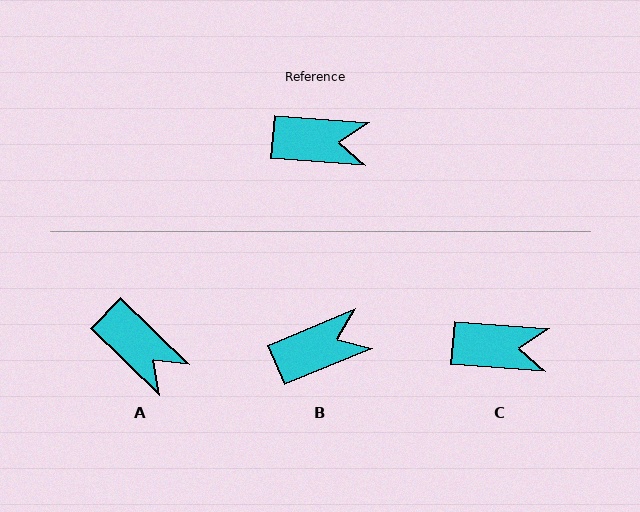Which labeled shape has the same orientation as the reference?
C.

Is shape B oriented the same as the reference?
No, it is off by about 27 degrees.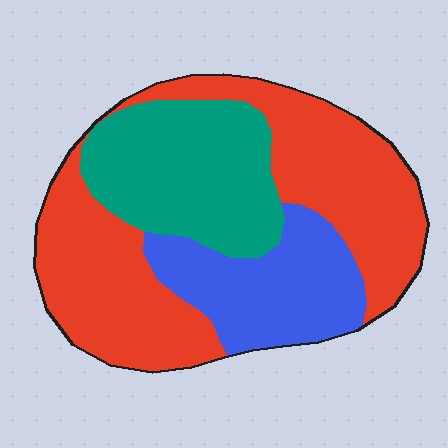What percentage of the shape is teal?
Teal covers around 25% of the shape.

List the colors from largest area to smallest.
From largest to smallest: red, teal, blue.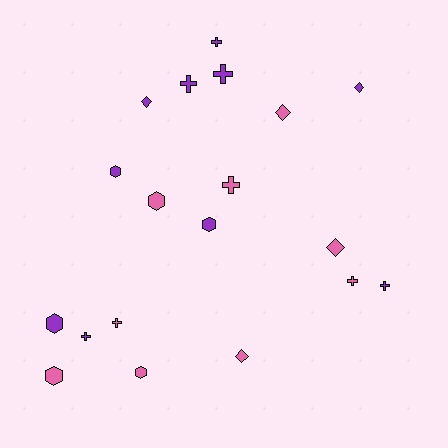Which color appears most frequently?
Purple, with 10 objects.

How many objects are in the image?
There are 19 objects.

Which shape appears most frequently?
Cross, with 8 objects.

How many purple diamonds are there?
There are 2 purple diamonds.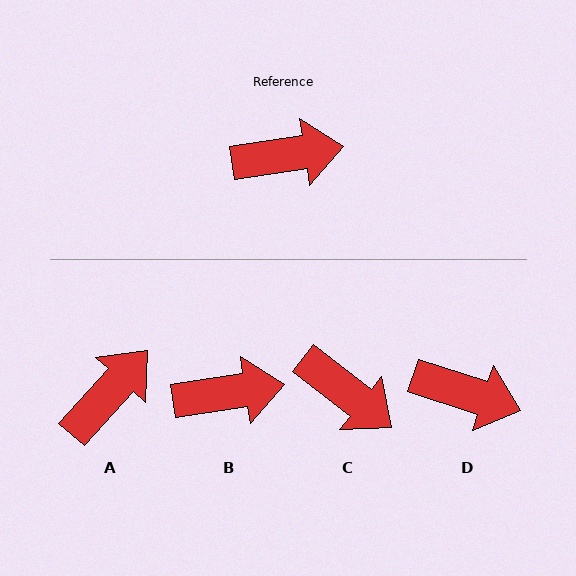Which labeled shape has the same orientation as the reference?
B.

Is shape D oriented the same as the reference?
No, it is off by about 27 degrees.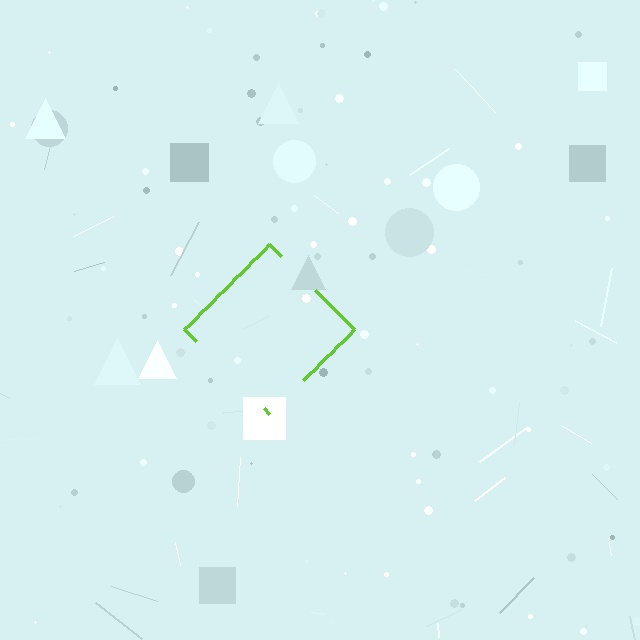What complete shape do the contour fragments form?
The contour fragments form a diamond.